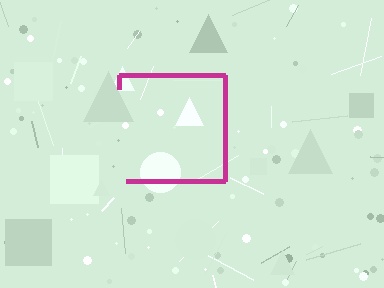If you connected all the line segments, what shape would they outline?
They would outline a square.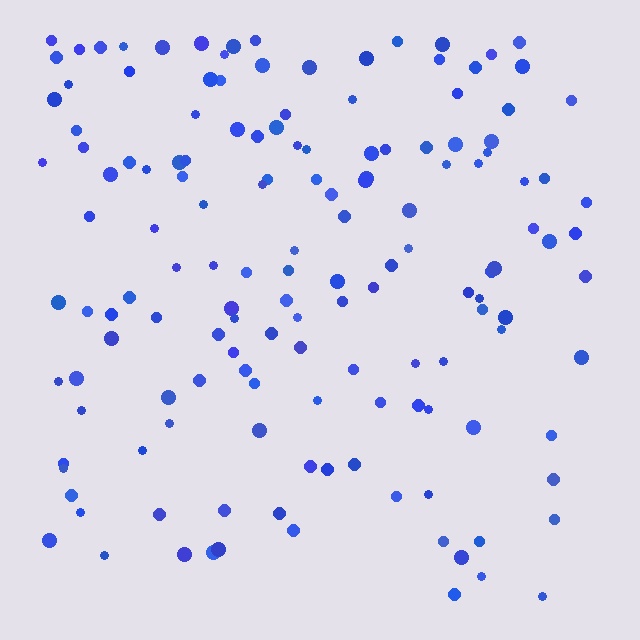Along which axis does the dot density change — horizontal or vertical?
Vertical.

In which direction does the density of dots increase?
From bottom to top, with the top side densest.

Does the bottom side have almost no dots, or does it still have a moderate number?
Still a moderate number, just noticeably fewer than the top.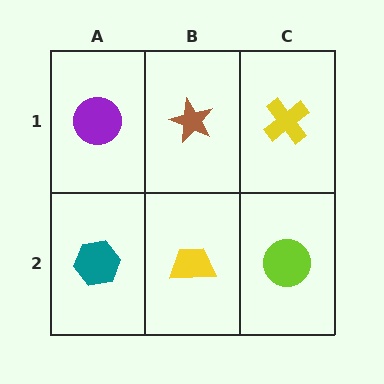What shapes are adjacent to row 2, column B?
A brown star (row 1, column B), a teal hexagon (row 2, column A), a lime circle (row 2, column C).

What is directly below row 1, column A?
A teal hexagon.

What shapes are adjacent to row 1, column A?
A teal hexagon (row 2, column A), a brown star (row 1, column B).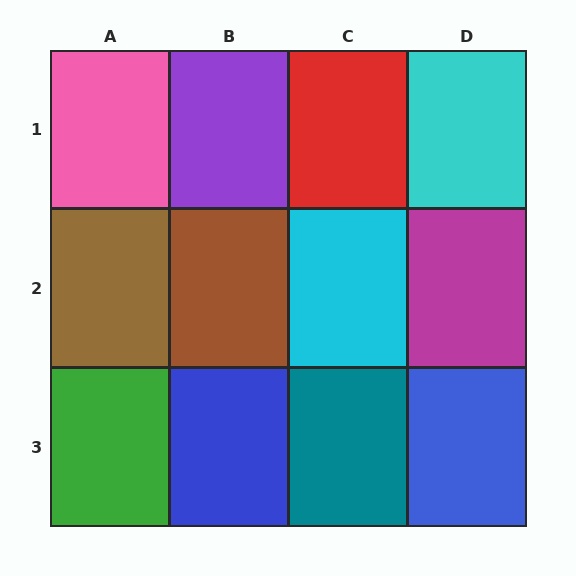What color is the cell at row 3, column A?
Green.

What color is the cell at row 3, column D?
Blue.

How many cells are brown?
2 cells are brown.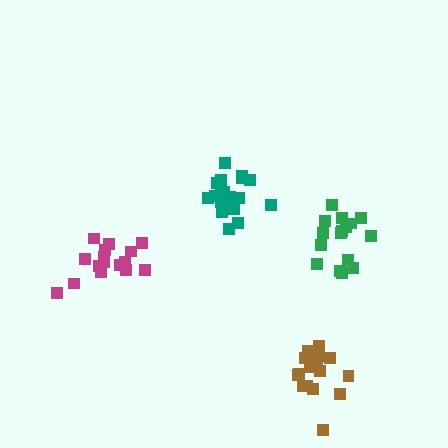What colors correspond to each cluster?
The clusters are colored: teal, green, magenta, brown.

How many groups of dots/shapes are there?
There are 4 groups.